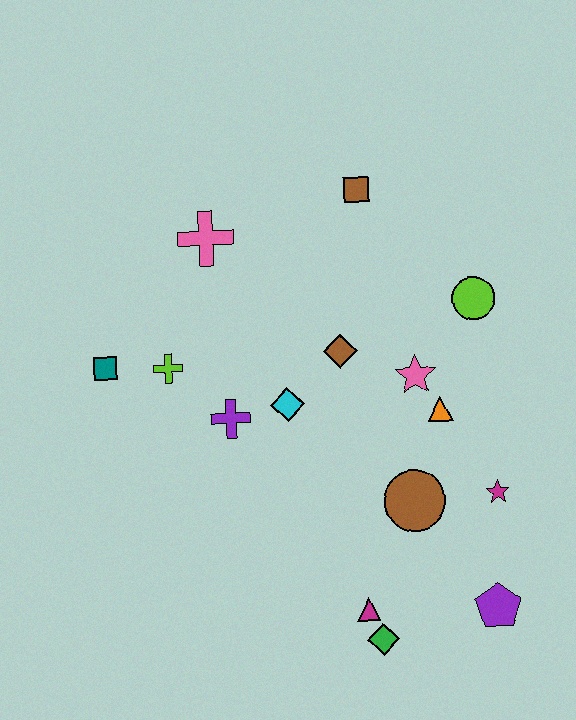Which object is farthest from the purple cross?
The purple pentagon is farthest from the purple cross.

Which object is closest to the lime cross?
The teal square is closest to the lime cross.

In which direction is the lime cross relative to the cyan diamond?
The lime cross is to the left of the cyan diamond.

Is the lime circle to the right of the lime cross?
Yes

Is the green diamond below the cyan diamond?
Yes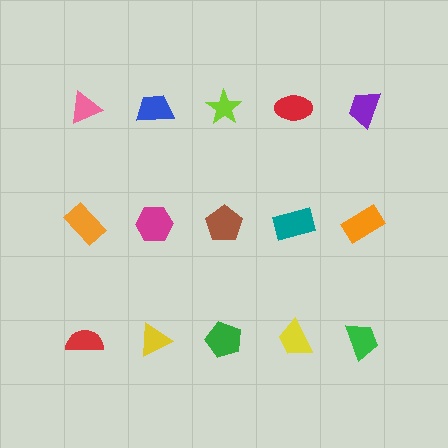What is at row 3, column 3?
A green pentagon.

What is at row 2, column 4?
A teal rectangle.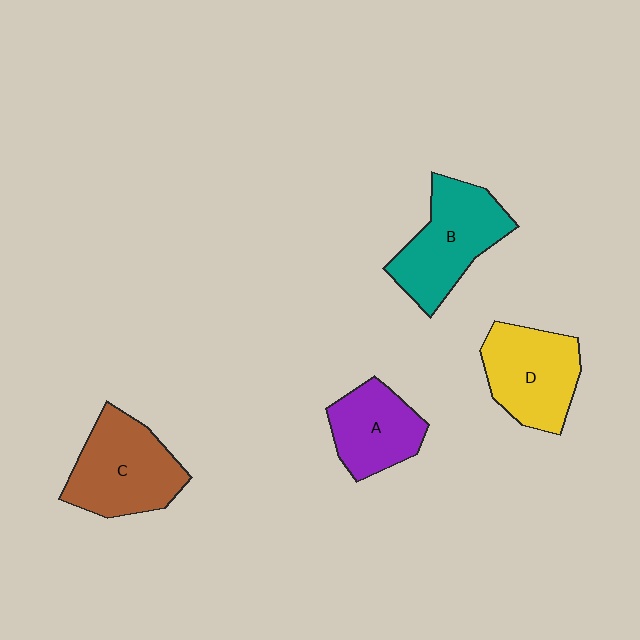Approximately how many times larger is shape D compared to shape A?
Approximately 1.2 times.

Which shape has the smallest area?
Shape A (purple).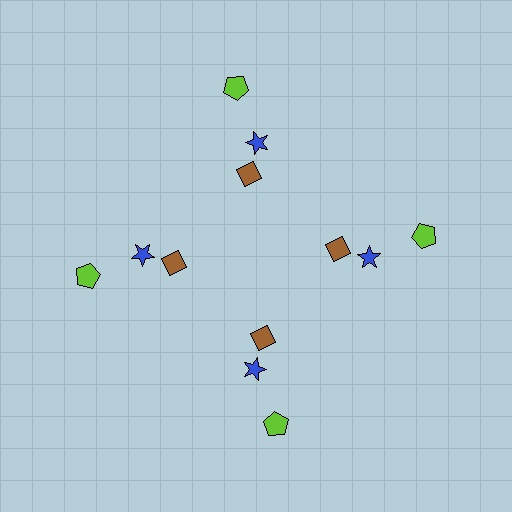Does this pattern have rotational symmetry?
Yes, this pattern has 4-fold rotational symmetry. It looks the same after rotating 90 degrees around the center.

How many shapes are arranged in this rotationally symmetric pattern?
There are 12 shapes, arranged in 4 groups of 3.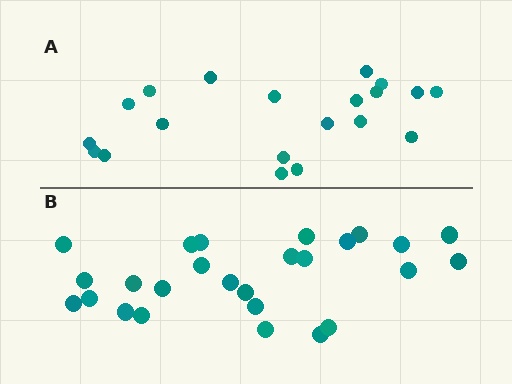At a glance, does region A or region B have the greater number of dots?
Region B (the bottom region) has more dots.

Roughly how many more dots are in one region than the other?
Region B has about 6 more dots than region A.